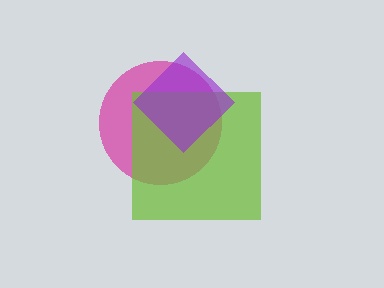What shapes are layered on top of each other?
The layered shapes are: a magenta circle, a lime square, a purple diamond.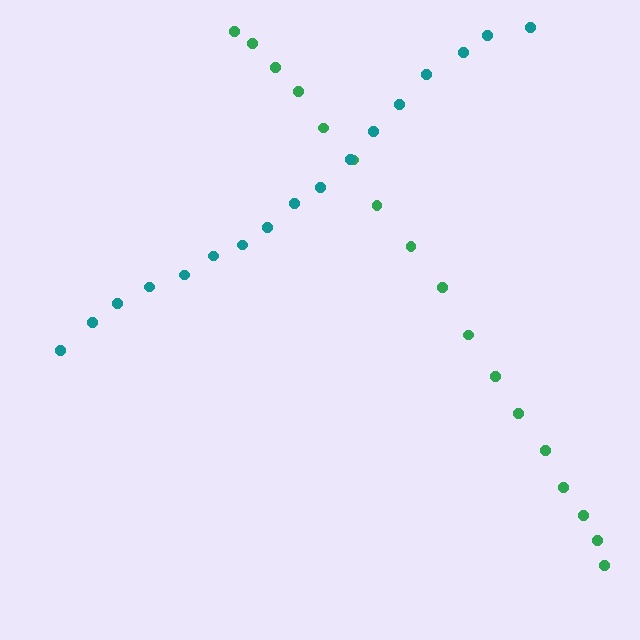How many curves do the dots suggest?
There are 2 distinct paths.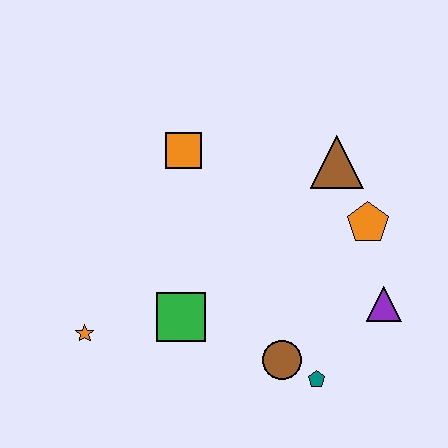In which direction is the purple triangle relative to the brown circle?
The purple triangle is to the right of the brown circle.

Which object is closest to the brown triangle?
The orange pentagon is closest to the brown triangle.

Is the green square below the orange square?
Yes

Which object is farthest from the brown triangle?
The orange star is farthest from the brown triangle.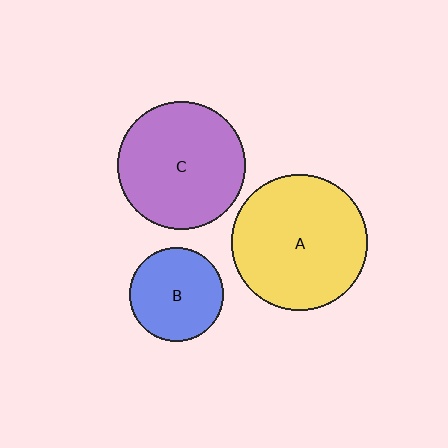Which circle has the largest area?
Circle A (yellow).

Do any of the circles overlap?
No, none of the circles overlap.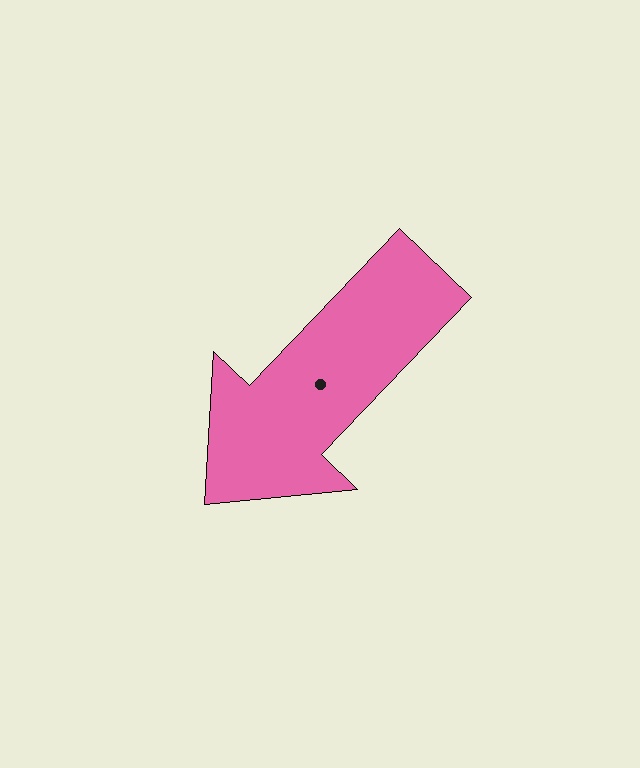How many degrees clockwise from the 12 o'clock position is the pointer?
Approximately 224 degrees.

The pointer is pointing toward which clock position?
Roughly 7 o'clock.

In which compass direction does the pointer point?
Southwest.